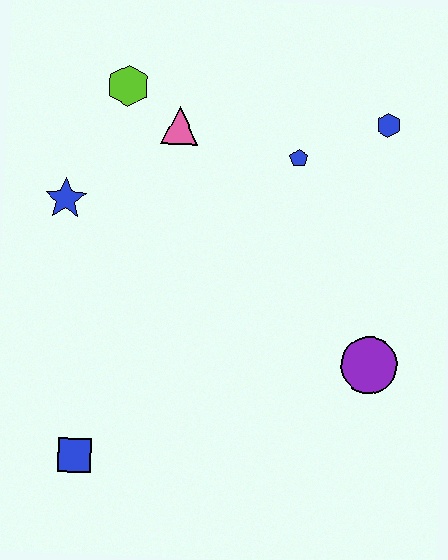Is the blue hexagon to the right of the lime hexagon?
Yes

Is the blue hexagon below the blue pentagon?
No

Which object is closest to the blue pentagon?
The blue hexagon is closest to the blue pentagon.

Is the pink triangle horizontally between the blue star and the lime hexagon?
No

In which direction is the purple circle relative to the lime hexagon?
The purple circle is below the lime hexagon.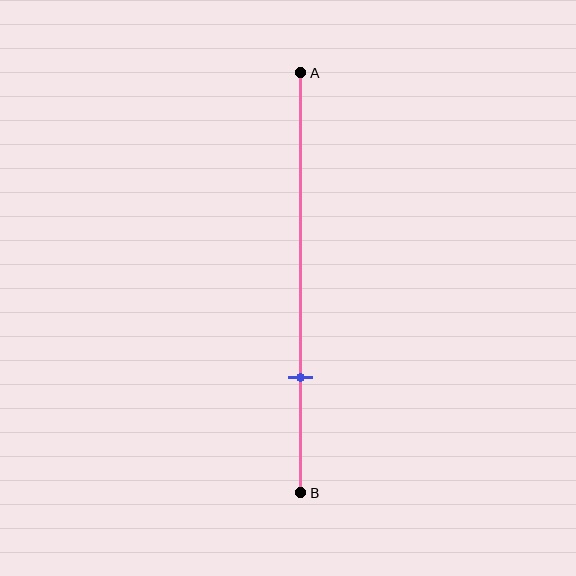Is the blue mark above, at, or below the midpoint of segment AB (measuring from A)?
The blue mark is below the midpoint of segment AB.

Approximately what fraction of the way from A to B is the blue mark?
The blue mark is approximately 70% of the way from A to B.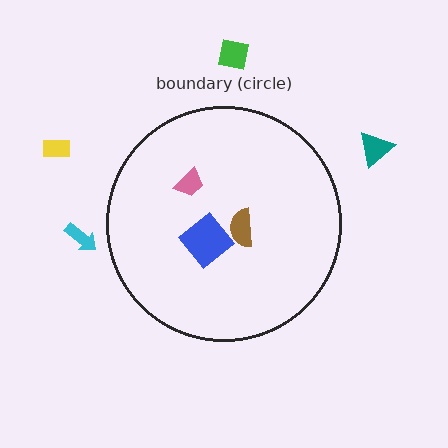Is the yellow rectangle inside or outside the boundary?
Outside.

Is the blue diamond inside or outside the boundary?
Inside.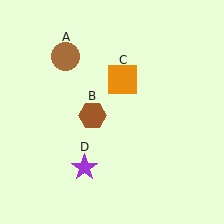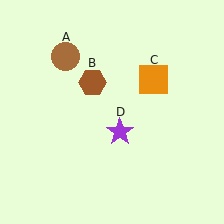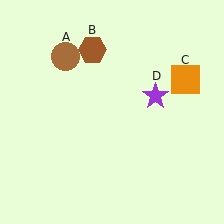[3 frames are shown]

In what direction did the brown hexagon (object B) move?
The brown hexagon (object B) moved up.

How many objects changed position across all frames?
3 objects changed position: brown hexagon (object B), orange square (object C), purple star (object D).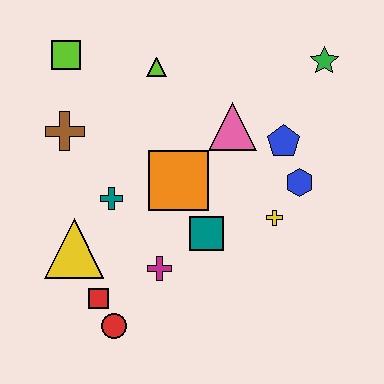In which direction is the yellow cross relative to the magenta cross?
The yellow cross is to the right of the magenta cross.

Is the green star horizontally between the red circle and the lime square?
No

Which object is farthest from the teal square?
The lime square is farthest from the teal square.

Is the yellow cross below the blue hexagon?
Yes